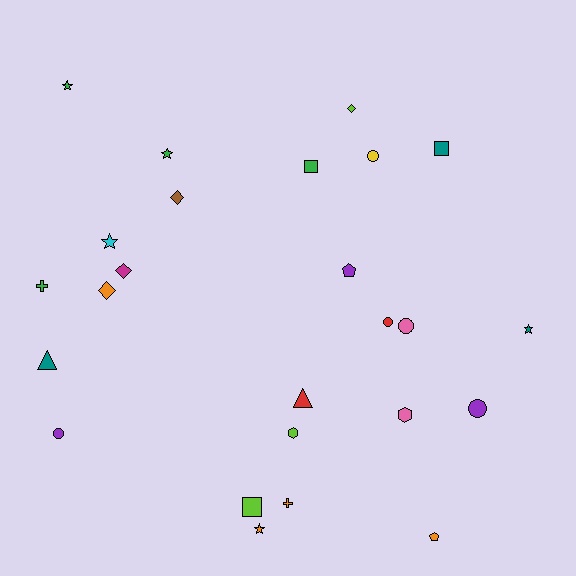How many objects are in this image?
There are 25 objects.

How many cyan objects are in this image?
There is 1 cyan object.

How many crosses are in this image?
There are 2 crosses.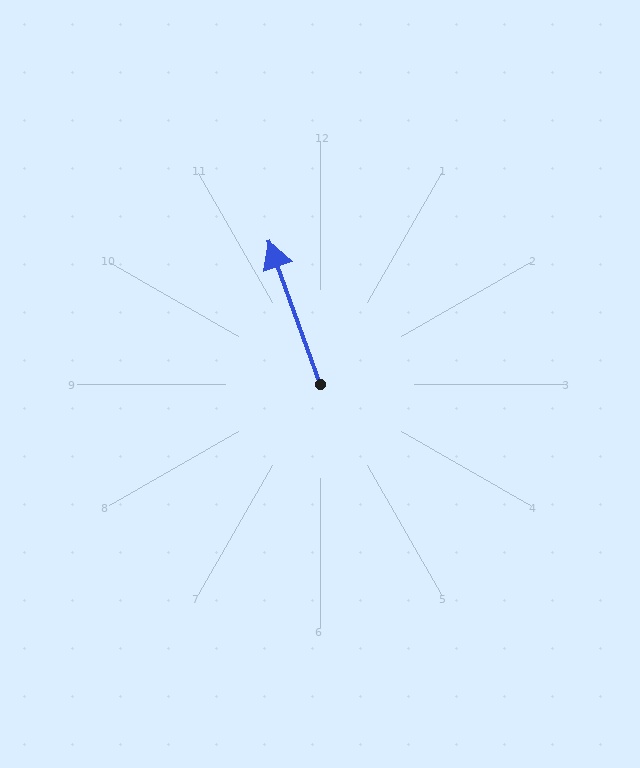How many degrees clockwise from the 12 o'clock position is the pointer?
Approximately 340 degrees.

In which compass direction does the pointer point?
North.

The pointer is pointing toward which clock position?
Roughly 11 o'clock.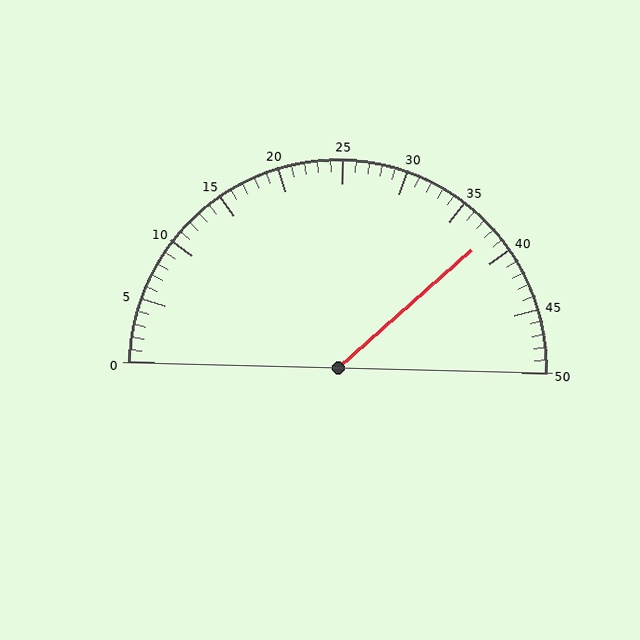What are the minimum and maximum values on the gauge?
The gauge ranges from 0 to 50.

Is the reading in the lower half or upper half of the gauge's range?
The reading is in the upper half of the range (0 to 50).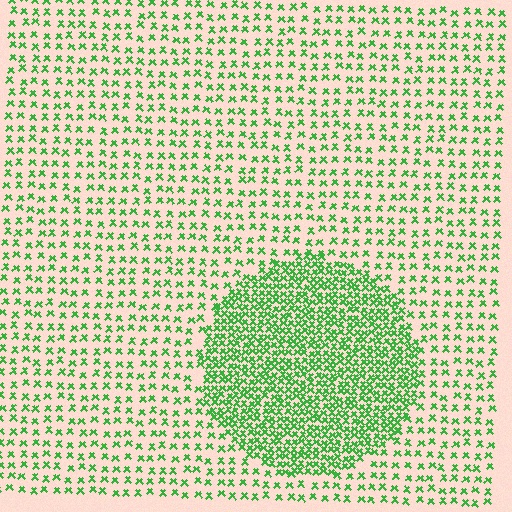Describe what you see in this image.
The image contains small green elements arranged at two different densities. A circle-shaped region is visible where the elements are more densely packed than the surrounding area.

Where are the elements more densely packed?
The elements are more densely packed inside the circle boundary.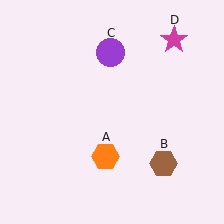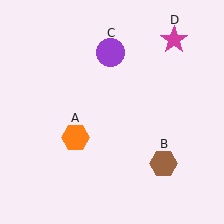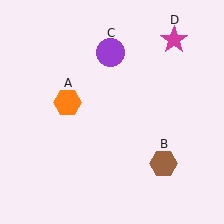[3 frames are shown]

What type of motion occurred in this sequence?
The orange hexagon (object A) rotated clockwise around the center of the scene.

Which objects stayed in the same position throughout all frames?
Brown hexagon (object B) and purple circle (object C) and magenta star (object D) remained stationary.